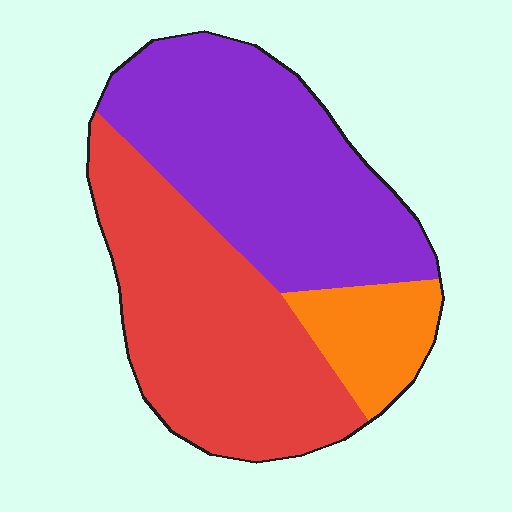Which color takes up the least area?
Orange, at roughly 10%.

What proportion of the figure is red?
Red takes up between a quarter and a half of the figure.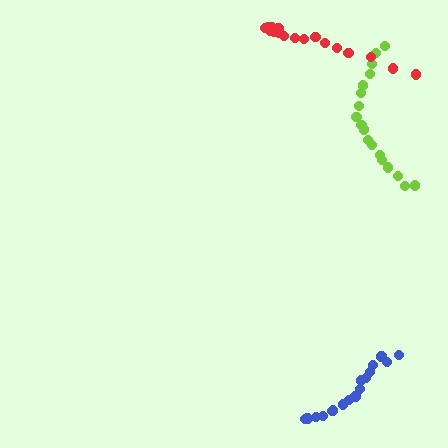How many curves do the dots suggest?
There are 3 distinct paths.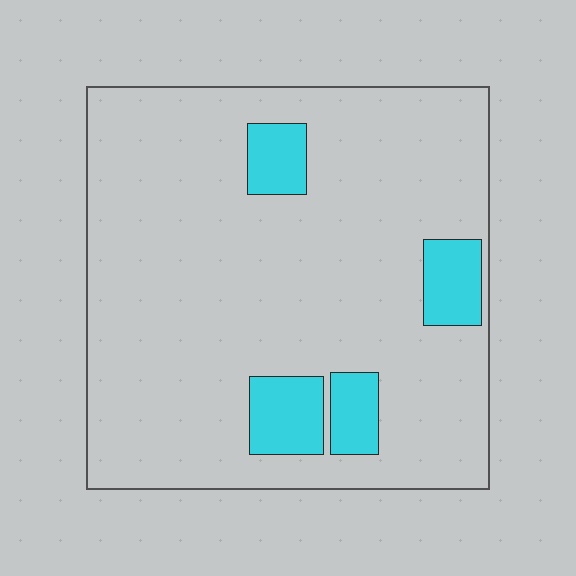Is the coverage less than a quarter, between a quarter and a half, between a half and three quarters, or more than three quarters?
Less than a quarter.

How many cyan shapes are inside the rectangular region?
4.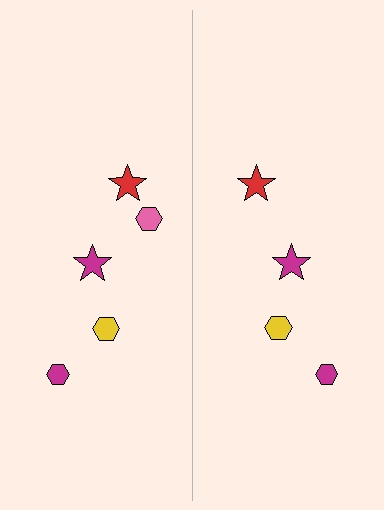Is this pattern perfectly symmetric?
No, the pattern is not perfectly symmetric. A pink hexagon is missing from the right side.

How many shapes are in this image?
There are 9 shapes in this image.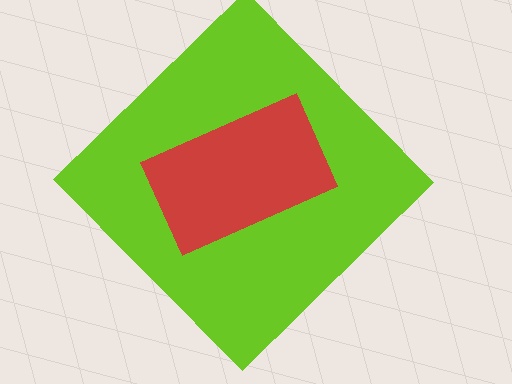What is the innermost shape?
The red rectangle.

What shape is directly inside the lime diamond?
The red rectangle.